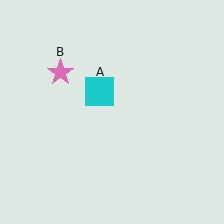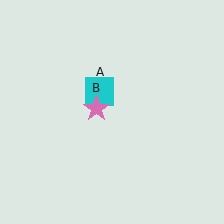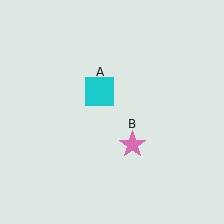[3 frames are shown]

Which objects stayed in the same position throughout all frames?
Cyan square (object A) remained stationary.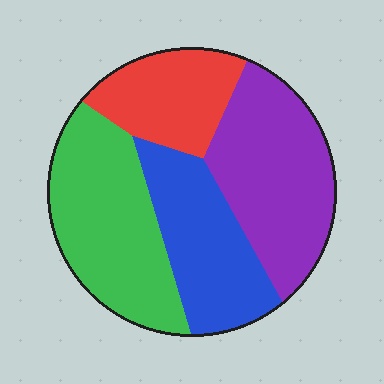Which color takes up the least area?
Red, at roughly 20%.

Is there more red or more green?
Green.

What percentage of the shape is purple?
Purple takes up about one third (1/3) of the shape.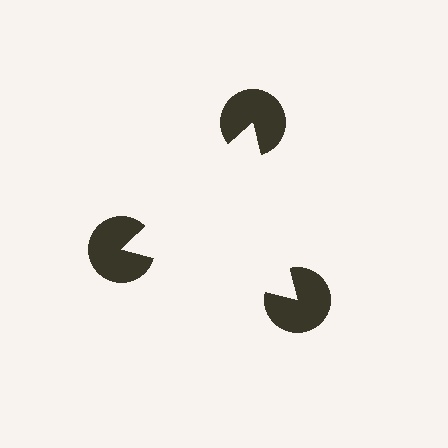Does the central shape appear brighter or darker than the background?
It typically appears slightly brighter than the background, even though no actual brightness change is drawn.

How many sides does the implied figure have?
3 sides.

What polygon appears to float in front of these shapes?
An illusory triangle — its edges are inferred from the aligned wedge cuts in the pac-man discs, not physically drawn.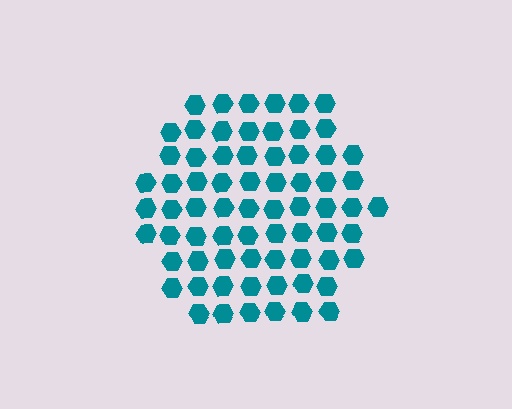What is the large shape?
The large shape is a hexagon.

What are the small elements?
The small elements are hexagons.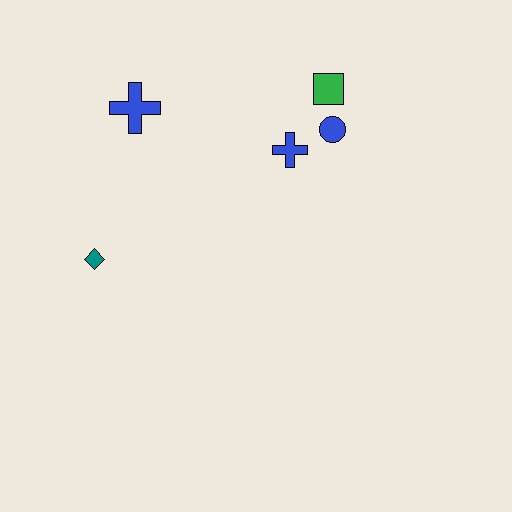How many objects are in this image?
There are 5 objects.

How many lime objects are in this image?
There are no lime objects.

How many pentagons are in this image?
There are no pentagons.